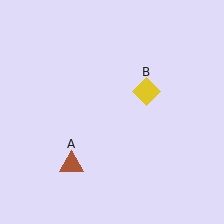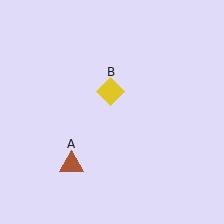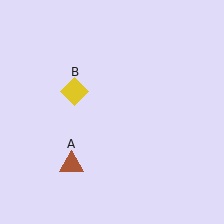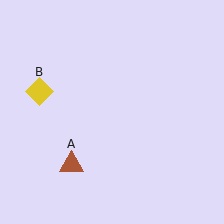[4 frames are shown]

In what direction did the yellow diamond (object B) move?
The yellow diamond (object B) moved left.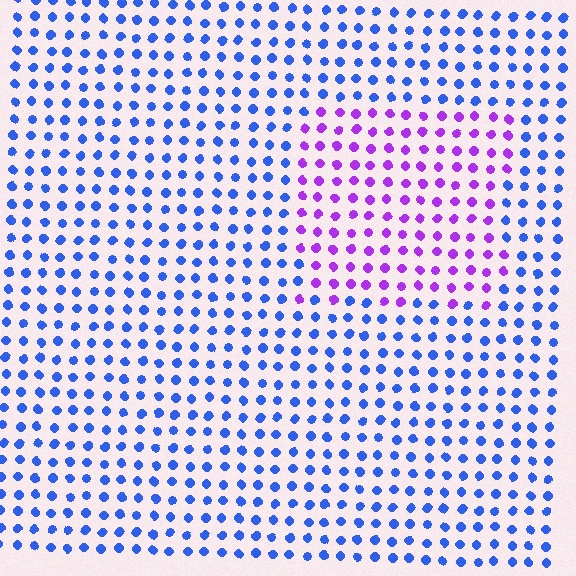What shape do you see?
I see a rectangle.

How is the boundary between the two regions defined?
The boundary is defined purely by a slight shift in hue (about 56 degrees). Spacing, size, and orientation are identical on both sides.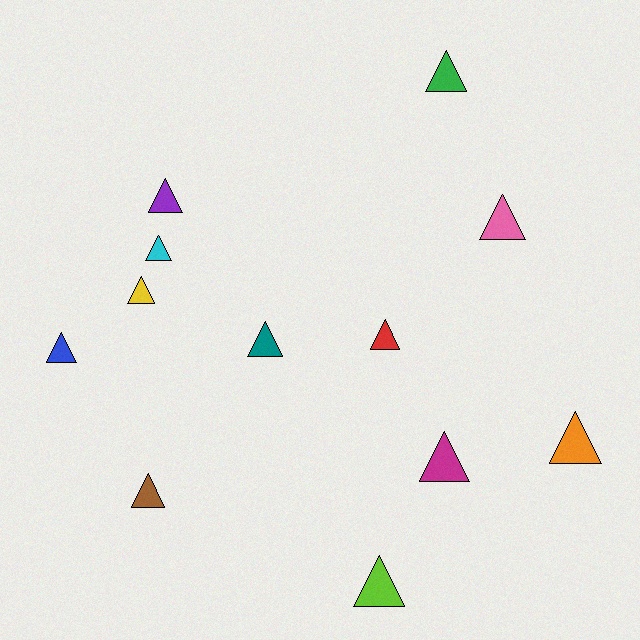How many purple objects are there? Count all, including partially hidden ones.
There is 1 purple object.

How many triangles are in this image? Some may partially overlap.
There are 12 triangles.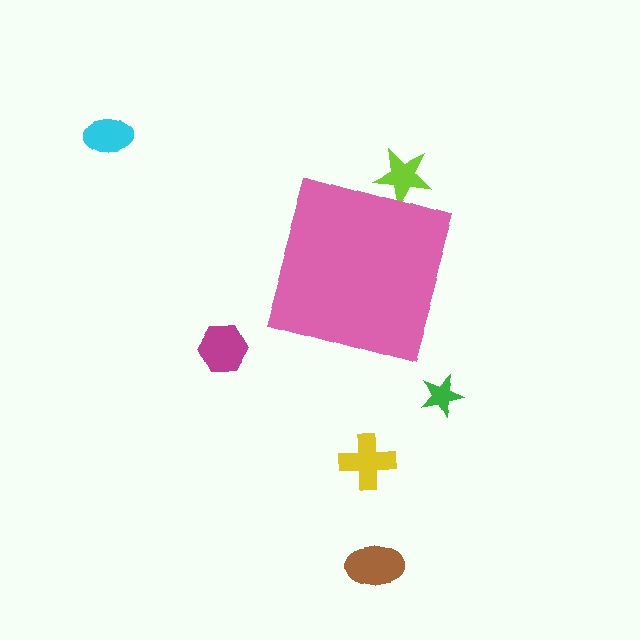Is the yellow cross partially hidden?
No, the yellow cross is fully visible.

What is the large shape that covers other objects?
A pink diamond.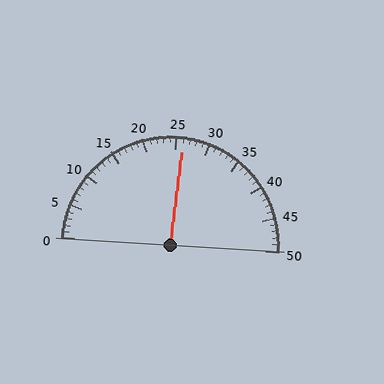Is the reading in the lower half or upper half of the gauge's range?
The reading is in the upper half of the range (0 to 50).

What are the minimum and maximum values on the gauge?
The gauge ranges from 0 to 50.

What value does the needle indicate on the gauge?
The needle indicates approximately 26.